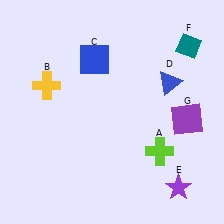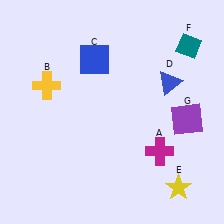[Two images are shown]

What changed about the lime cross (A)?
In Image 1, A is lime. In Image 2, it changed to magenta.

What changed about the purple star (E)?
In Image 1, E is purple. In Image 2, it changed to yellow.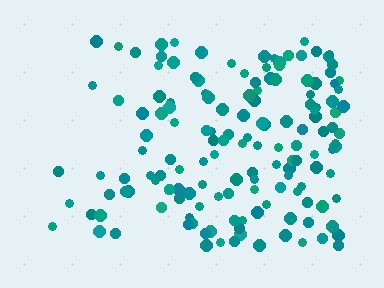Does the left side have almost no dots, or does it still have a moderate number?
Still a moderate number, just noticeably fewer than the right.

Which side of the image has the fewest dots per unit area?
The left.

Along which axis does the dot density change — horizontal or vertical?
Horizontal.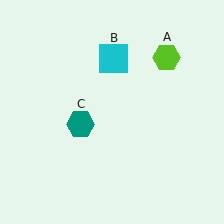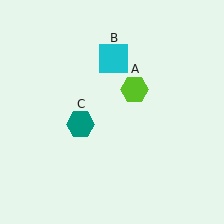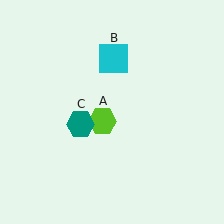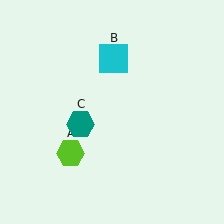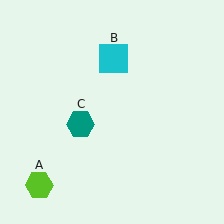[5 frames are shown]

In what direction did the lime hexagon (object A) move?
The lime hexagon (object A) moved down and to the left.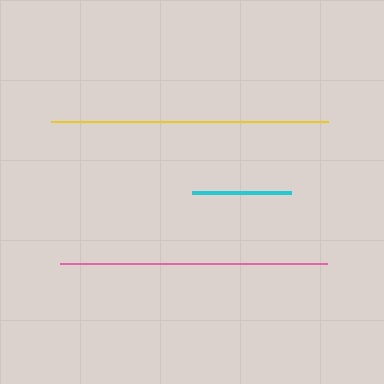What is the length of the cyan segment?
The cyan segment is approximately 99 pixels long.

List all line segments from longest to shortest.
From longest to shortest: yellow, pink, cyan.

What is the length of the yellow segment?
The yellow segment is approximately 277 pixels long.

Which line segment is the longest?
The yellow line is the longest at approximately 277 pixels.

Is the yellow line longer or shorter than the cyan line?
The yellow line is longer than the cyan line.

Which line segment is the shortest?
The cyan line is the shortest at approximately 99 pixels.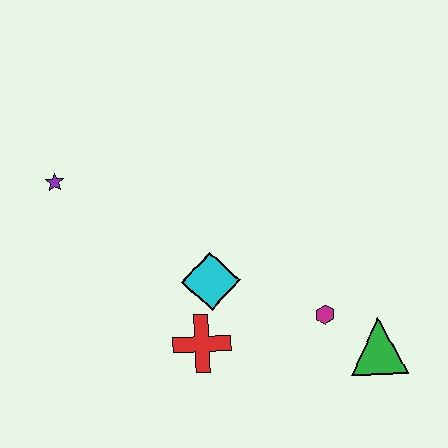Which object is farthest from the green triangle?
The purple star is farthest from the green triangle.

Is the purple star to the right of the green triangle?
No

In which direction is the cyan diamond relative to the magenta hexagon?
The cyan diamond is to the left of the magenta hexagon.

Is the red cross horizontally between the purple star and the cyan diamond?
Yes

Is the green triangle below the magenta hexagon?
Yes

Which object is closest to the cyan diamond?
The red cross is closest to the cyan diamond.